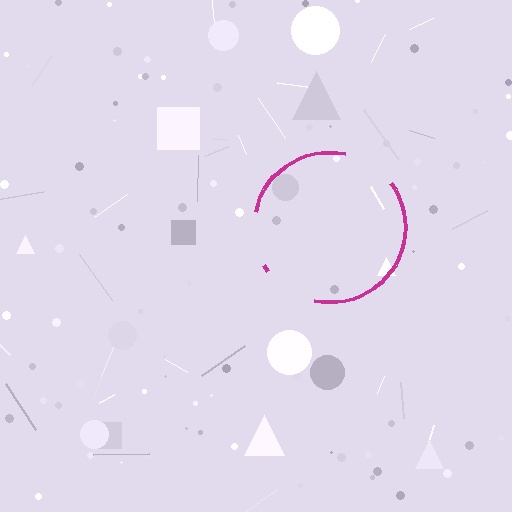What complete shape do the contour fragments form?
The contour fragments form a circle.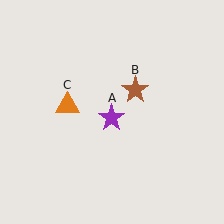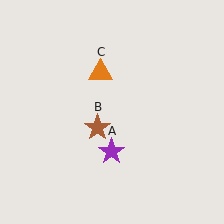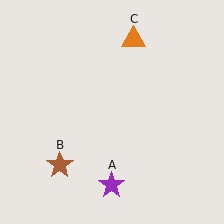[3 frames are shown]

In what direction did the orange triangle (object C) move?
The orange triangle (object C) moved up and to the right.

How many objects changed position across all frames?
3 objects changed position: purple star (object A), brown star (object B), orange triangle (object C).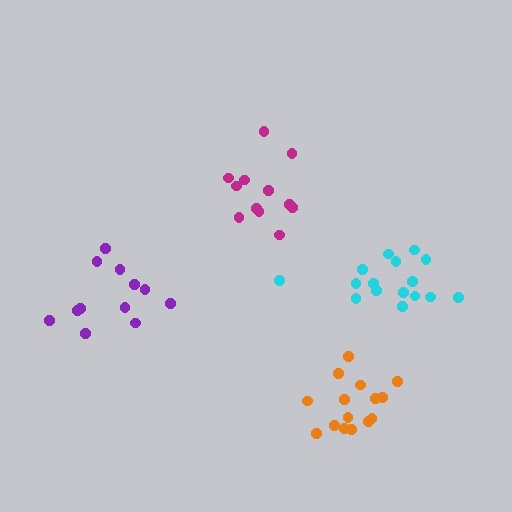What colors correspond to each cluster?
The clusters are colored: cyan, orange, purple, magenta.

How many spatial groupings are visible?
There are 4 spatial groupings.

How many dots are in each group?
Group 1: 16 dots, Group 2: 15 dots, Group 3: 12 dots, Group 4: 12 dots (55 total).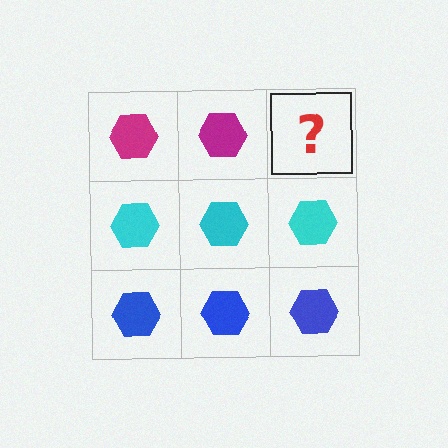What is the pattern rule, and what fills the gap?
The rule is that each row has a consistent color. The gap should be filled with a magenta hexagon.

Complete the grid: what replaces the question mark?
The question mark should be replaced with a magenta hexagon.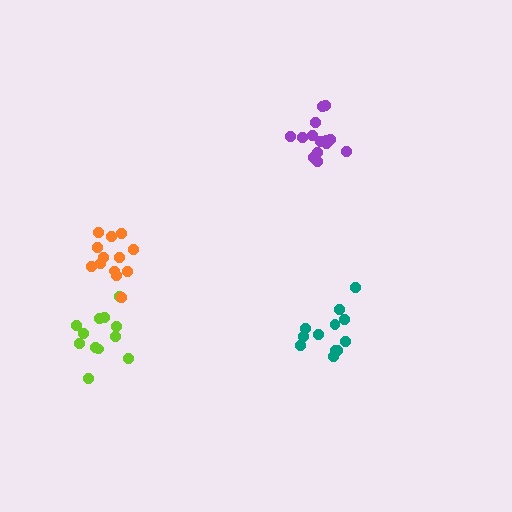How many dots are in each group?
Group 1: 12 dots, Group 2: 14 dots, Group 3: 12 dots, Group 4: 13 dots (51 total).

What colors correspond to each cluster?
The clusters are colored: lime, purple, teal, orange.